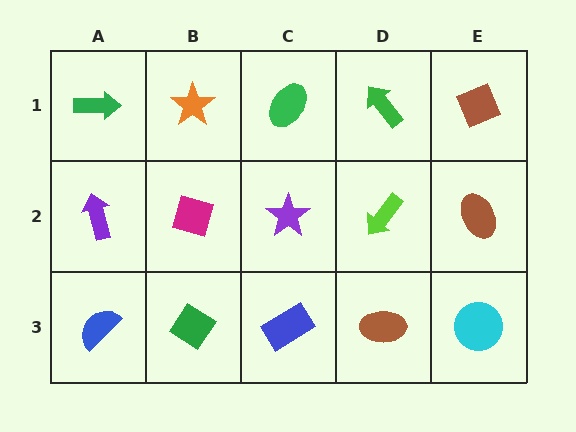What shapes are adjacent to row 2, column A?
A green arrow (row 1, column A), a blue semicircle (row 3, column A), a magenta diamond (row 2, column B).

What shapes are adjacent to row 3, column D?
A lime arrow (row 2, column D), a blue rectangle (row 3, column C), a cyan circle (row 3, column E).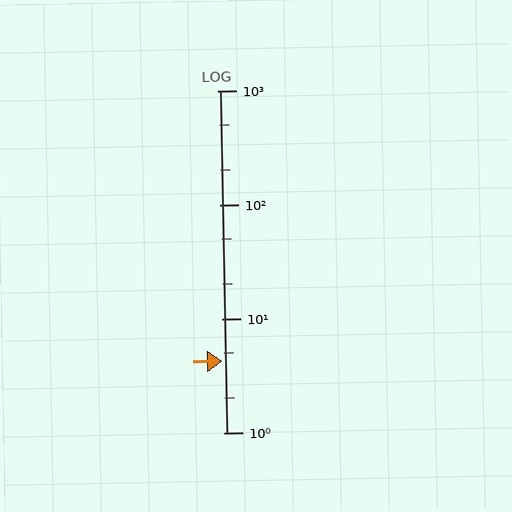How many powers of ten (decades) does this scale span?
The scale spans 3 decades, from 1 to 1000.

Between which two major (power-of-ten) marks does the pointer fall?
The pointer is between 1 and 10.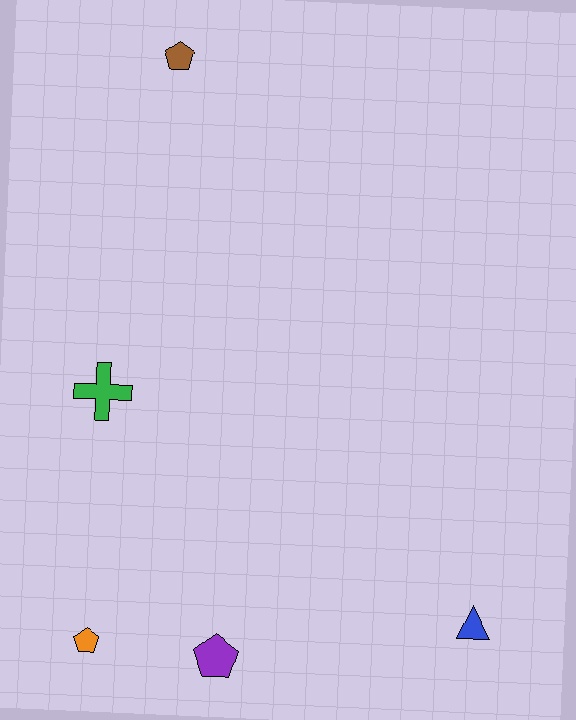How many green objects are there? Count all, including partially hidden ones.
There is 1 green object.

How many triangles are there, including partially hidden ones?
There is 1 triangle.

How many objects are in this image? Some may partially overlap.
There are 5 objects.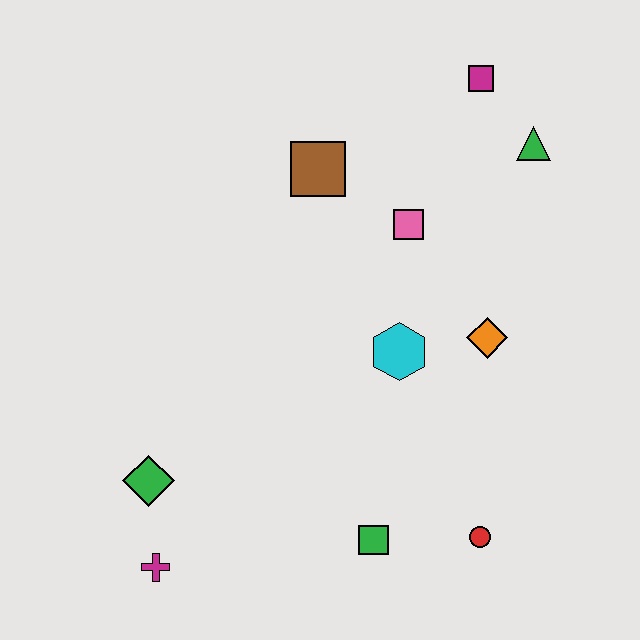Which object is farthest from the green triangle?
The magenta cross is farthest from the green triangle.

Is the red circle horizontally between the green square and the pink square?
No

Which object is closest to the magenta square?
The green triangle is closest to the magenta square.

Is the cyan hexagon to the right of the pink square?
No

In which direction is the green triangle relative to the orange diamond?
The green triangle is above the orange diamond.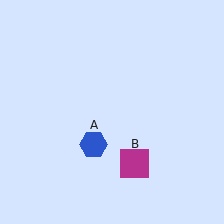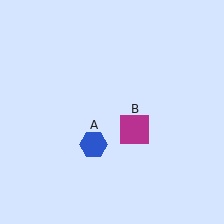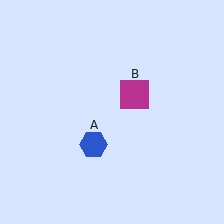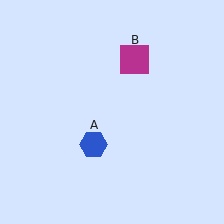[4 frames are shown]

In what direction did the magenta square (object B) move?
The magenta square (object B) moved up.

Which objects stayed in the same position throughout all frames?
Blue hexagon (object A) remained stationary.